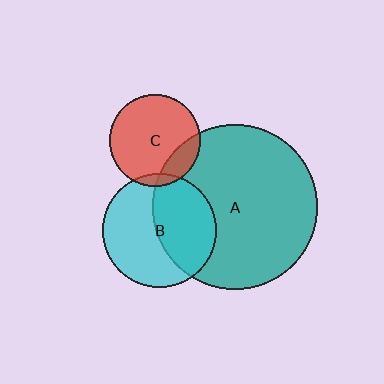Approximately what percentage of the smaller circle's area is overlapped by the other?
Approximately 20%.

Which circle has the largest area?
Circle A (teal).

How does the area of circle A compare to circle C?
Approximately 3.3 times.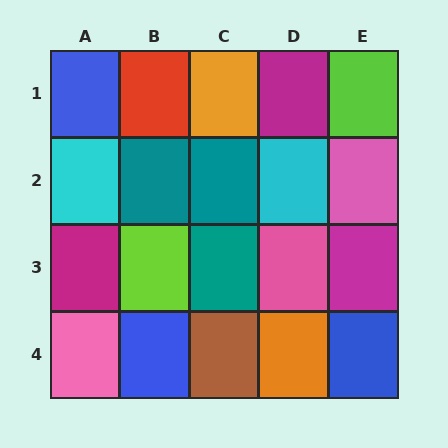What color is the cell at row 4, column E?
Blue.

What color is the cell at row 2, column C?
Teal.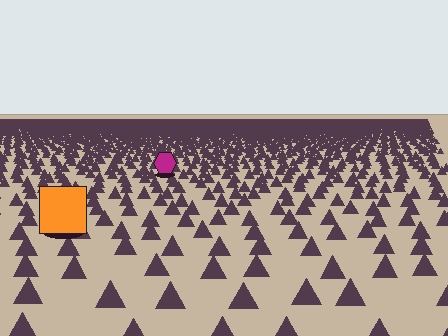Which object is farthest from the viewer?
The magenta hexagon is farthest from the viewer. It appears smaller and the ground texture around it is denser.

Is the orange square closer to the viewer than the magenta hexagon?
Yes. The orange square is closer — you can tell from the texture gradient: the ground texture is coarser near it.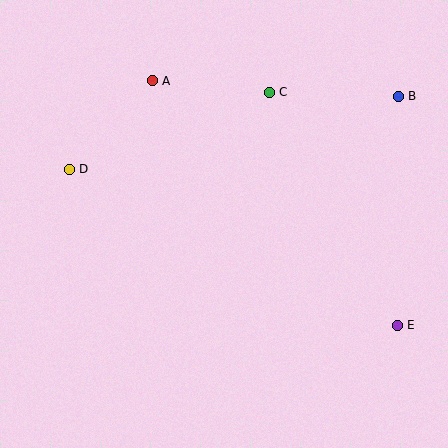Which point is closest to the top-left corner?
Point A is closest to the top-left corner.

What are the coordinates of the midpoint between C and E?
The midpoint between C and E is at (333, 209).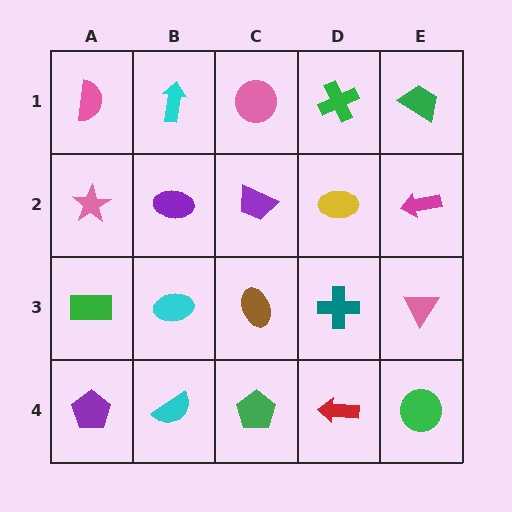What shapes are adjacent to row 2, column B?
A cyan arrow (row 1, column B), a cyan ellipse (row 3, column B), a pink star (row 2, column A), a purple trapezoid (row 2, column C).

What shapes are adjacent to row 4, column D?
A teal cross (row 3, column D), a green pentagon (row 4, column C), a green circle (row 4, column E).